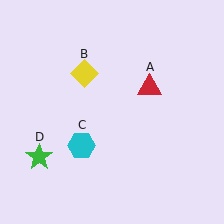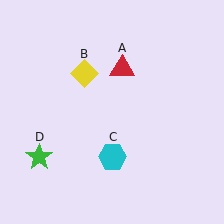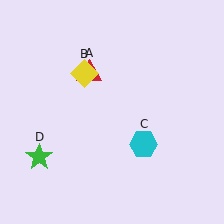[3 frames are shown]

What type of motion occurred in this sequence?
The red triangle (object A), cyan hexagon (object C) rotated counterclockwise around the center of the scene.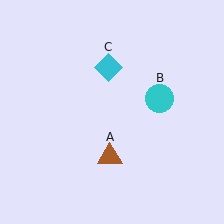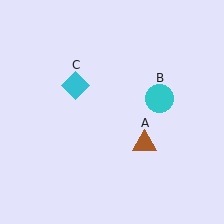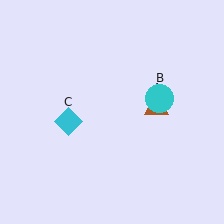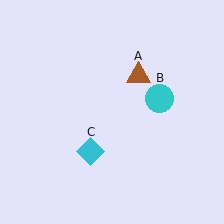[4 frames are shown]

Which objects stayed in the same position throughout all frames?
Cyan circle (object B) remained stationary.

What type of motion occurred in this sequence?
The brown triangle (object A), cyan diamond (object C) rotated counterclockwise around the center of the scene.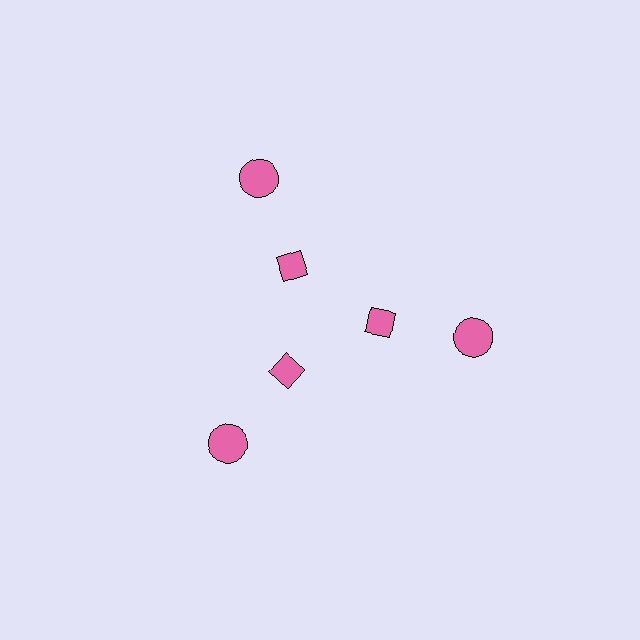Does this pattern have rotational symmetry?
Yes, this pattern has 3-fold rotational symmetry. It looks the same after rotating 120 degrees around the center.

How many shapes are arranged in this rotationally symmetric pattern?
There are 6 shapes, arranged in 3 groups of 2.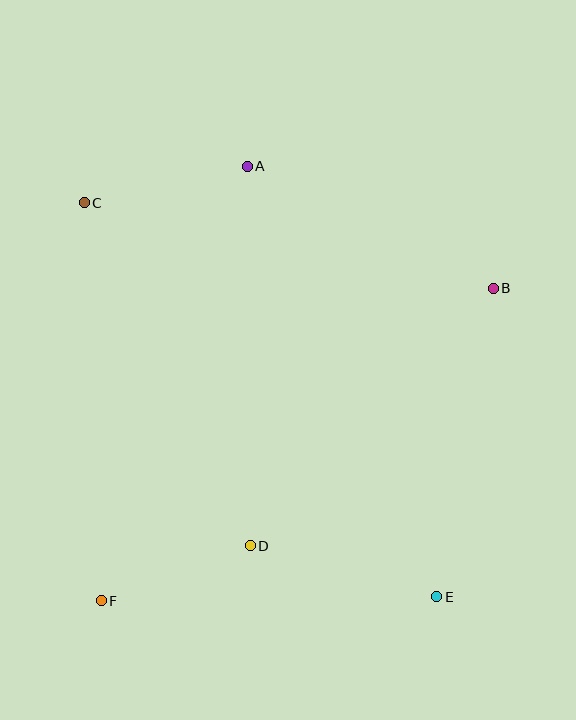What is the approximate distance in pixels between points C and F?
The distance between C and F is approximately 398 pixels.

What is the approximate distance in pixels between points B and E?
The distance between B and E is approximately 313 pixels.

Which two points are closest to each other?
Points D and F are closest to each other.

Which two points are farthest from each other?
Points C and E are farthest from each other.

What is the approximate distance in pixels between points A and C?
The distance between A and C is approximately 167 pixels.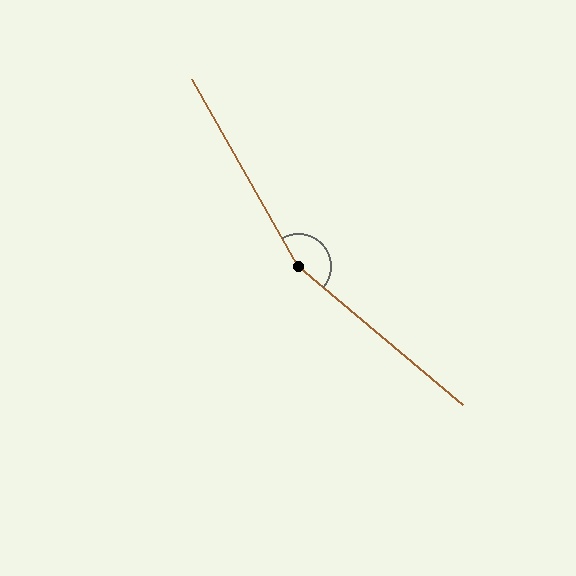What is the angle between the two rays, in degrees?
Approximately 160 degrees.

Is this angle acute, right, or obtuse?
It is obtuse.